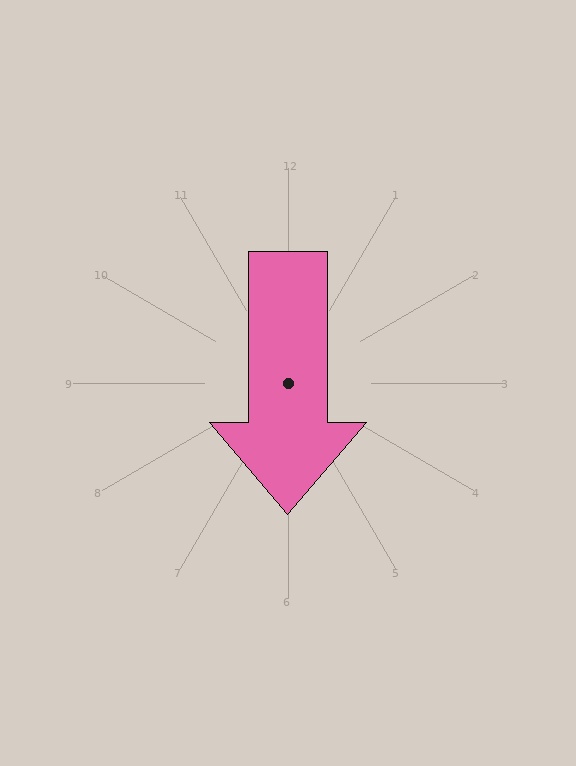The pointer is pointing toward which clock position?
Roughly 6 o'clock.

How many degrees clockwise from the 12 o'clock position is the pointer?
Approximately 180 degrees.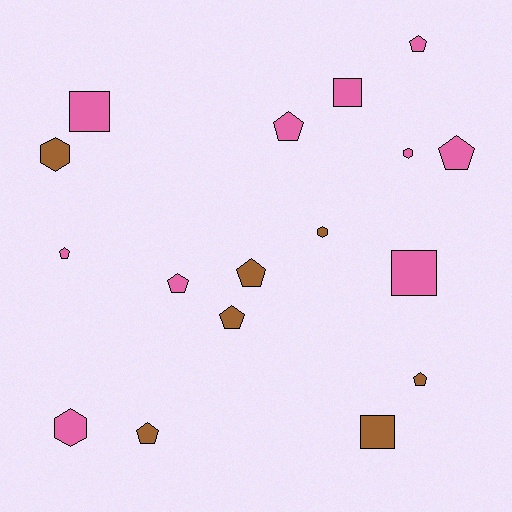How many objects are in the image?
There are 17 objects.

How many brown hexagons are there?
There are 2 brown hexagons.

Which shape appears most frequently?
Pentagon, with 9 objects.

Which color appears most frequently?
Pink, with 10 objects.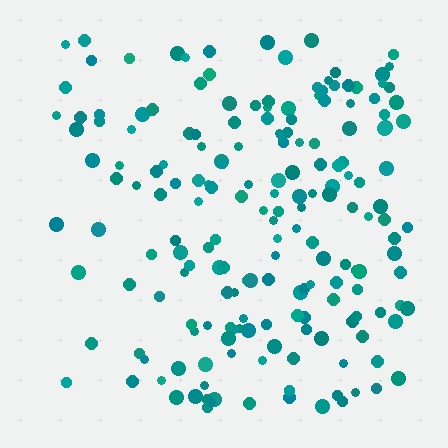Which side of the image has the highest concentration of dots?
The right.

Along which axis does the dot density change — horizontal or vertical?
Horizontal.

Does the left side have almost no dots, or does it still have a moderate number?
Still a moderate number, just noticeably fewer than the right.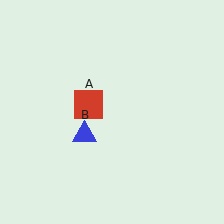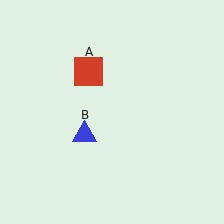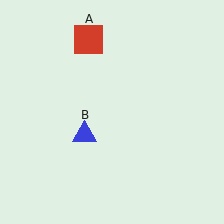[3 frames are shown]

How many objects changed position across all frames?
1 object changed position: red square (object A).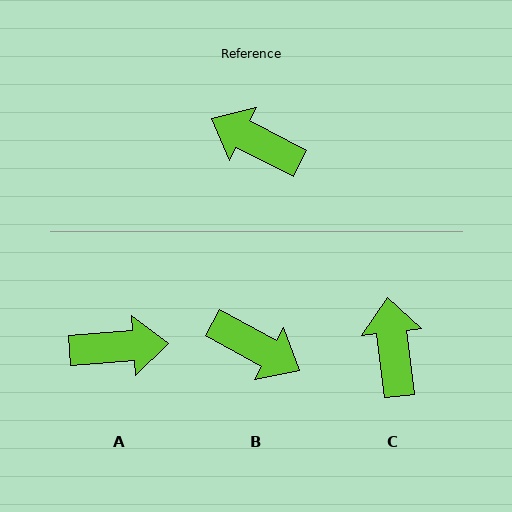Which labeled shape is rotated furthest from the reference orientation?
B, about 178 degrees away.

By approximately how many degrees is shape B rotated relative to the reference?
Approximately 178 degrees counter-clockwise.